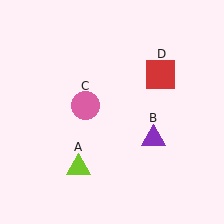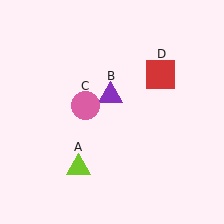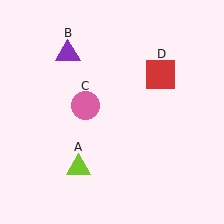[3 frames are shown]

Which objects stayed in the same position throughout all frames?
Lime triangle (object A) and pink circle (object C) and red square (object D) remained stationary.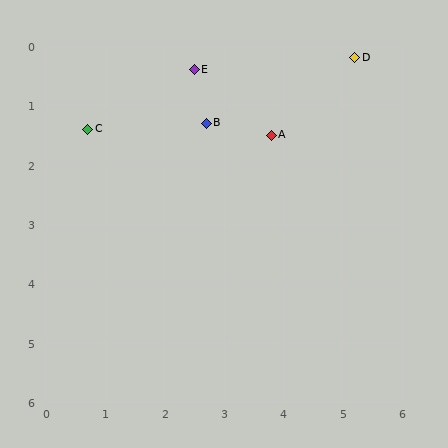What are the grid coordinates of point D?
Point D is at approximately (5.2, 0.2).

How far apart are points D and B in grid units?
Points D and B are about 2.7 grid units apart.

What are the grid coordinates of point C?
Point C is at approximately (0.7, 1.4).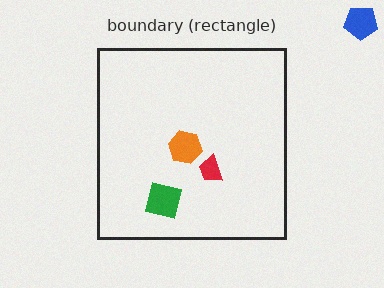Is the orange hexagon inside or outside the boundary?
Inside.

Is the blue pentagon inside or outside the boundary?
Outside.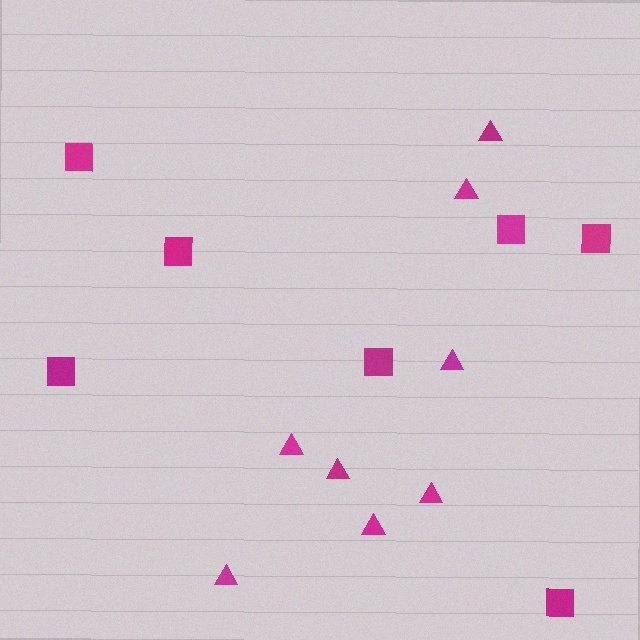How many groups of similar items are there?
There are 2 groups: one group of triangles (8) and one group of squares (7).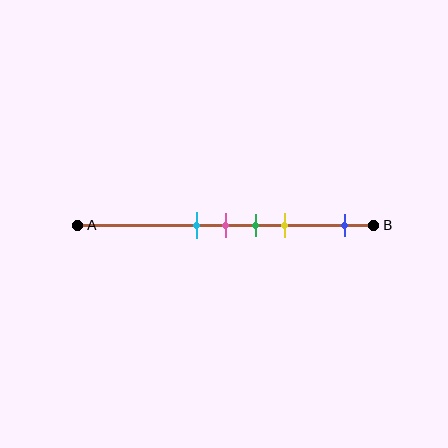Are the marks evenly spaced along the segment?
No, the marks are not evenly spaced.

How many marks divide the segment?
There are 5 marks dividing the segment.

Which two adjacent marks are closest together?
The cyan and pink marks are the closest adjacent pair.